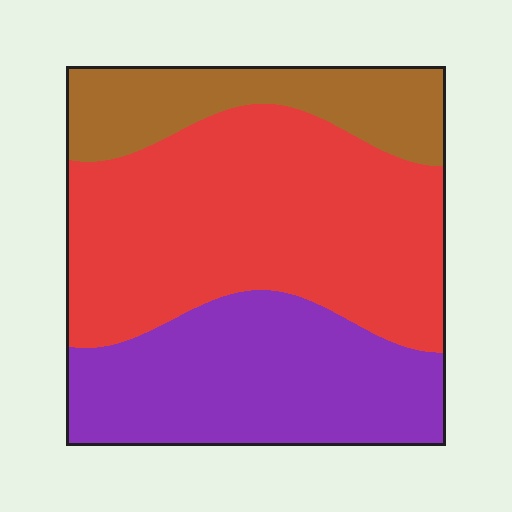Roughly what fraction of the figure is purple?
Purple covers 33% of the figure.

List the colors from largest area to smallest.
From largest to smallest: red, purple, brown.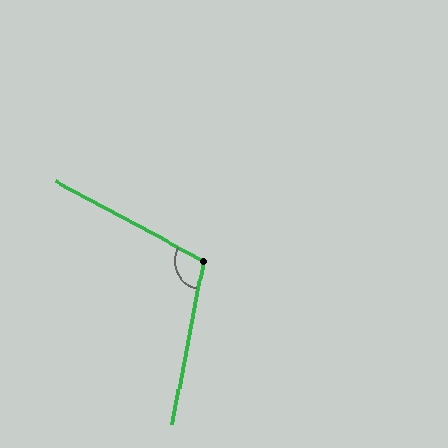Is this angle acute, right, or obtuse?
It is obtuse.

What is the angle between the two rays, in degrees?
Approximately 107 degrees.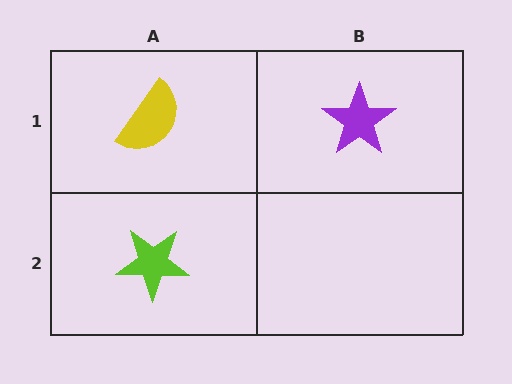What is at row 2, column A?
A lime star.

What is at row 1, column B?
A purple star.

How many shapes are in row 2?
1 shape.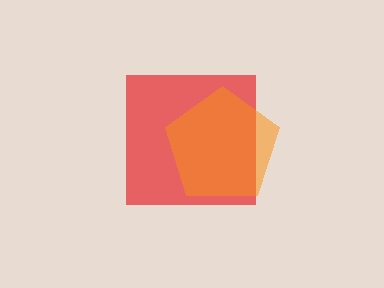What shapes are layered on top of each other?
The layered shapes are: a red square, an orange pentagon.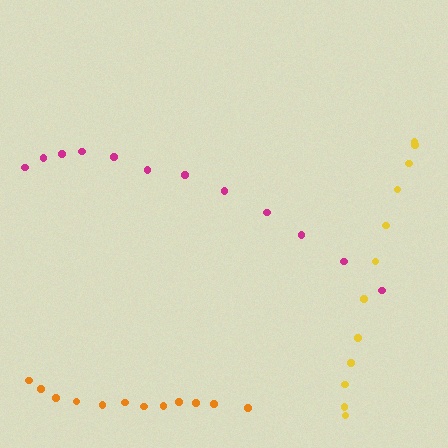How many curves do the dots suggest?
There are 3 distinct paths.